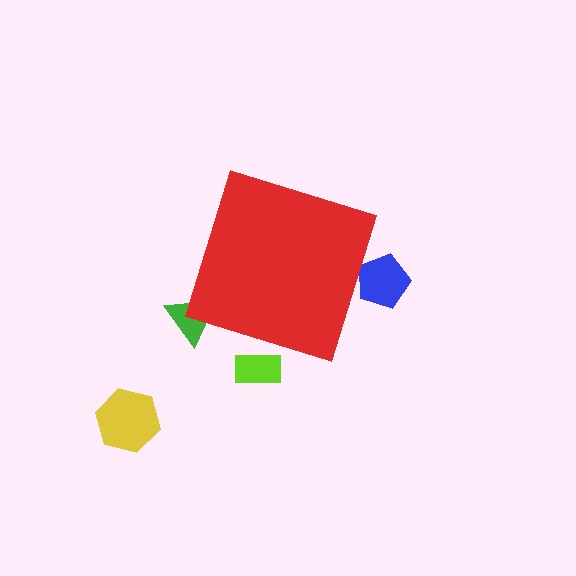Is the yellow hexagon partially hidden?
No, the yellow hexagon is fully visible.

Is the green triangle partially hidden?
Yes, the green triangle is partially hidden behind the red diamond.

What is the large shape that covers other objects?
A red diamond.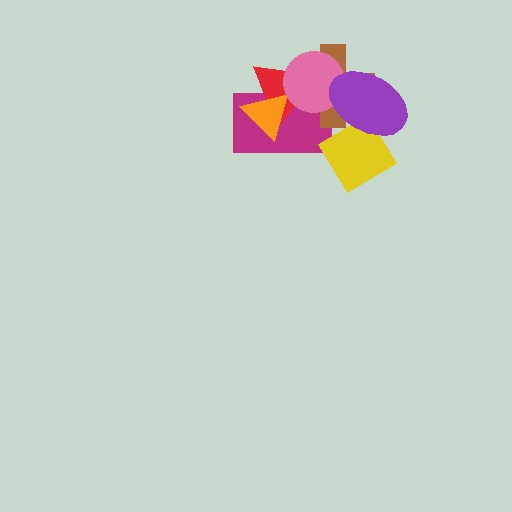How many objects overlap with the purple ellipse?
3 objects overlap with the purple ellipse.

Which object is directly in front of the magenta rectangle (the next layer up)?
The red triangle is directly in front of the magenta rectangle.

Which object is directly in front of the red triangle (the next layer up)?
The brown cross is directly in front of the red triangle.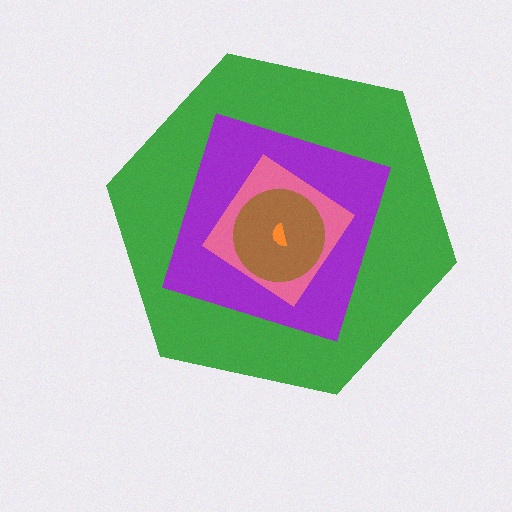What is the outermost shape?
The green hexagon.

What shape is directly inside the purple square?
The pink diamond.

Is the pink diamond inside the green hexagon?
Yes.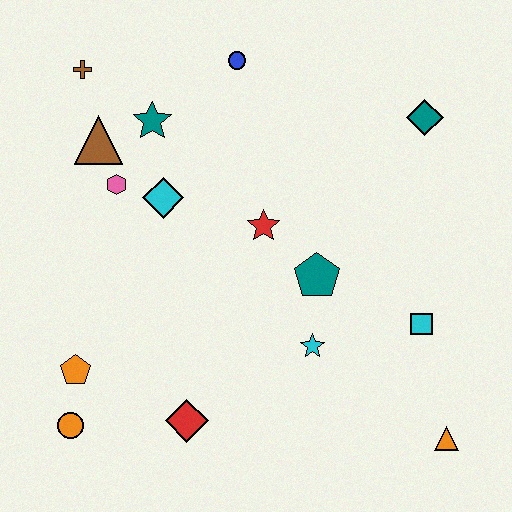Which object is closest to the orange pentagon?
The orange circle is closest to the orange pentagon.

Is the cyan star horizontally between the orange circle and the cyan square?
Yes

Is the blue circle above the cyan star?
Yes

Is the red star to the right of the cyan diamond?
Yes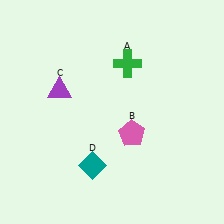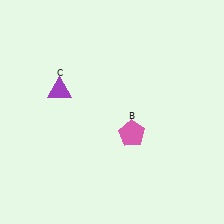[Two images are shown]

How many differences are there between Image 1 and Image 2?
There are 2 differences between the two images.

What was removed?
The green cross (A), the teal diamond (D) were removed in Image 2.